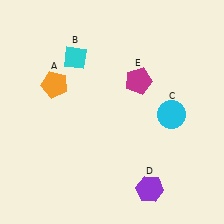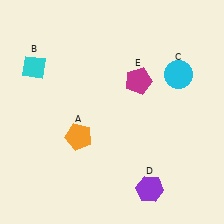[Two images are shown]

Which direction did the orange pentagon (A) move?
The orange pentagon (A) moved down.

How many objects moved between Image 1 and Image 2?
3 objects moved between the two images.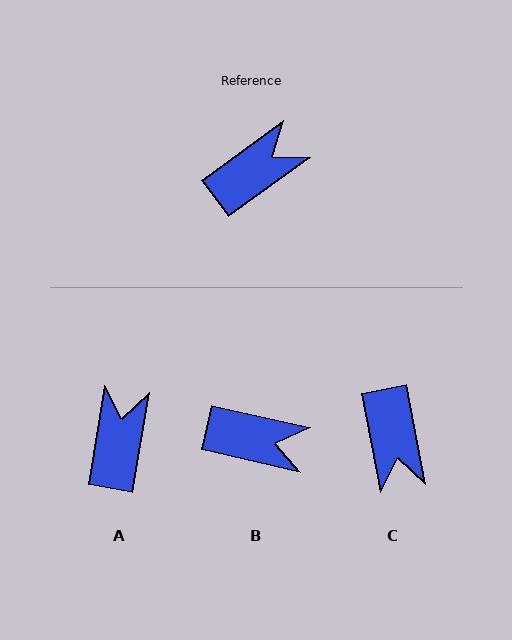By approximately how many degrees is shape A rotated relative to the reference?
Approximately 45 degrees counter-clockwise.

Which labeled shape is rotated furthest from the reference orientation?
C, about 115 degrees away.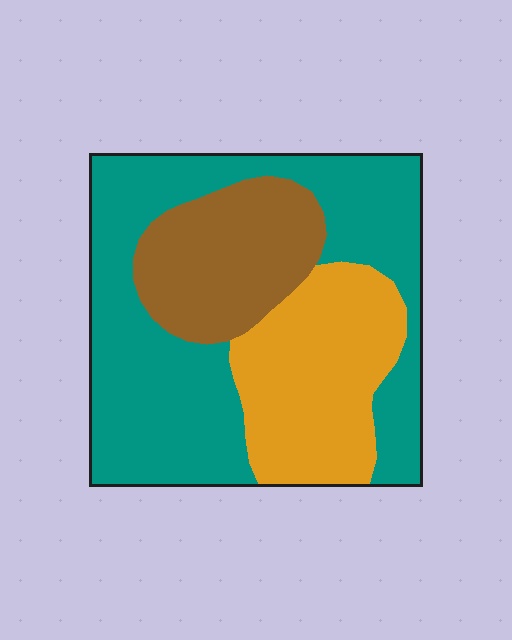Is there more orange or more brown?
Orange.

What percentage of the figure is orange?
Orange takes up between a quarter and a half of the figure.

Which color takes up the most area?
Teal, at roughly 55%.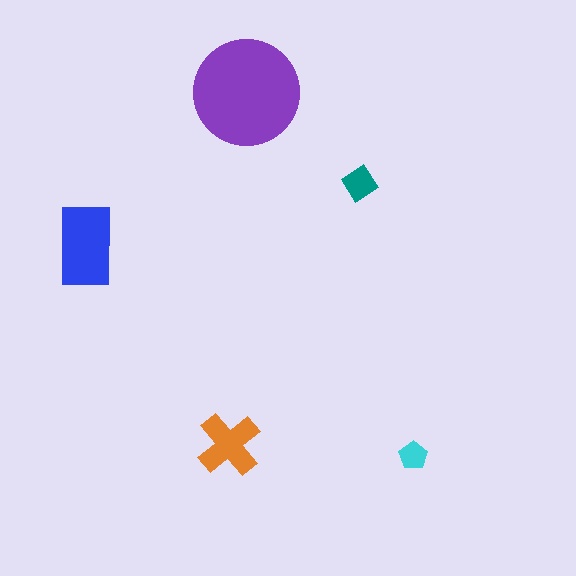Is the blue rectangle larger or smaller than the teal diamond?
Larger.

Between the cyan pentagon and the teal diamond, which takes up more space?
The teal diamond.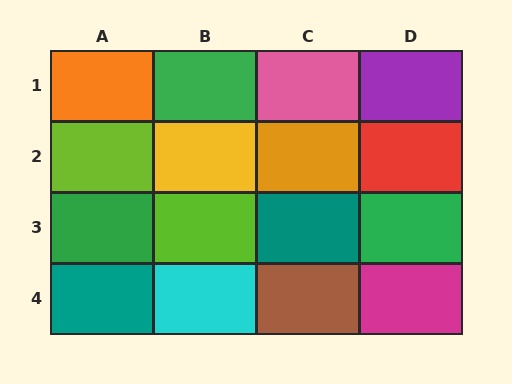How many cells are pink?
1 cell is pink.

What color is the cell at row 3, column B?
Lime.